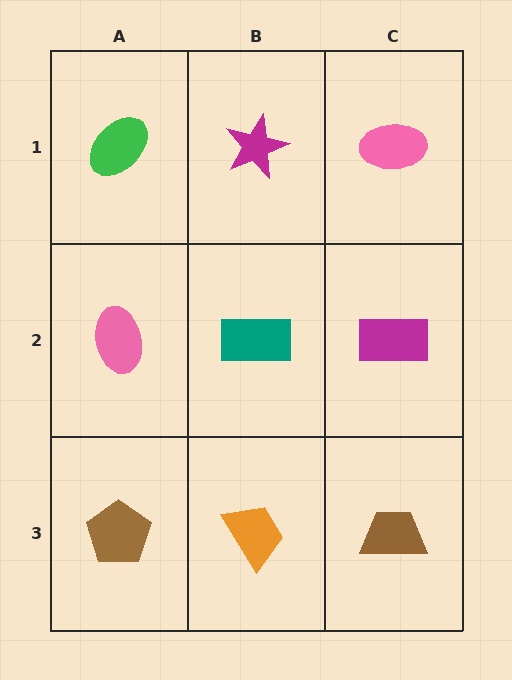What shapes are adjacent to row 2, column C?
A pink ellipse (row 1, column C), a brown trapezoid (row 3, column C), a teal rectangle (row 2, column B).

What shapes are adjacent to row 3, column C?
A magenta rectangle (row 2, column C), an orange trapezoid (row 3, column B).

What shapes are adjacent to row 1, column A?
A pink ellipse (row 2, column A), a magenta star (row 1, column B).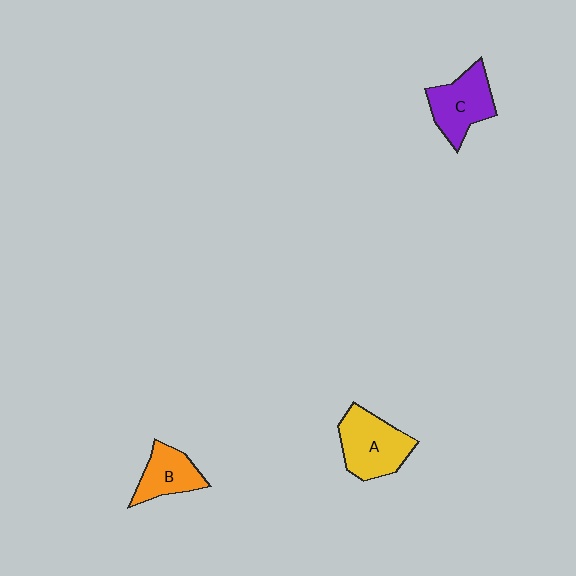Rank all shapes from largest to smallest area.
From largest to smallest: A (yellow), C (purple), B (orange).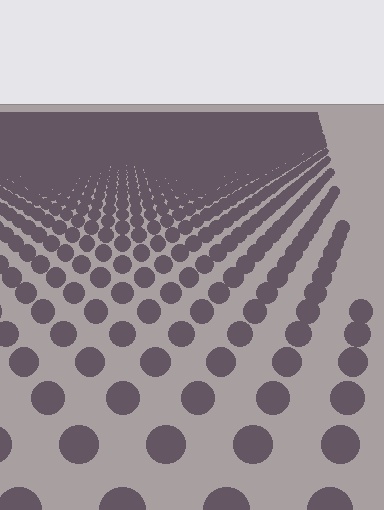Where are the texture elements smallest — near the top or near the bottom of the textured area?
Near the top.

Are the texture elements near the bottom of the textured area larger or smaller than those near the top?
Larger. Near the bottom, elements are closer to the viewer and appear at a bigger on-screen size.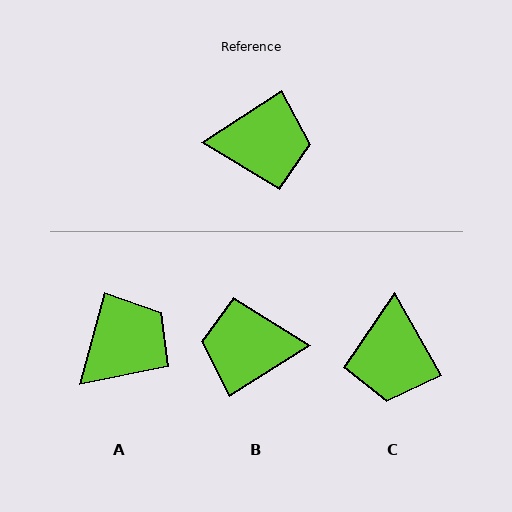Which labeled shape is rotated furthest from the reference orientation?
B, about 179 degrees away.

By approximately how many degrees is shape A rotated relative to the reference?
Approximately 43 degrees counter-clockwise.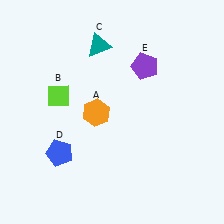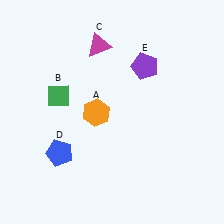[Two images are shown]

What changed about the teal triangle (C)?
In Image 1, C is teal. In Image 2, it changed to magenta.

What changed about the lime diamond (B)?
In Image 1, B is lime. In Image 2, it changed to green.